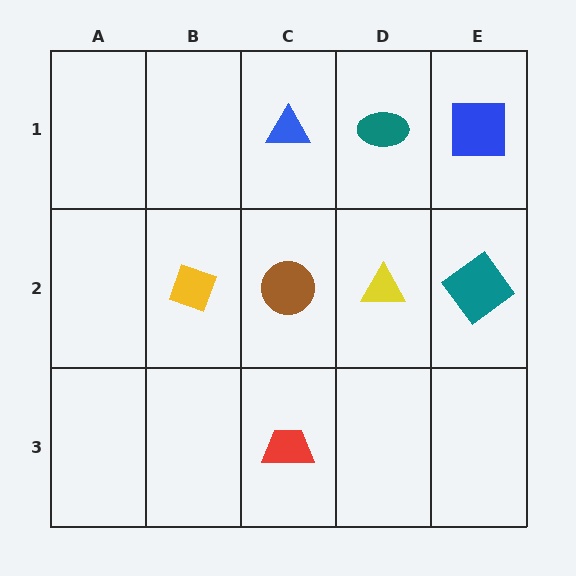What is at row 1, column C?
A blue triangle.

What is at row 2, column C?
A brown circle.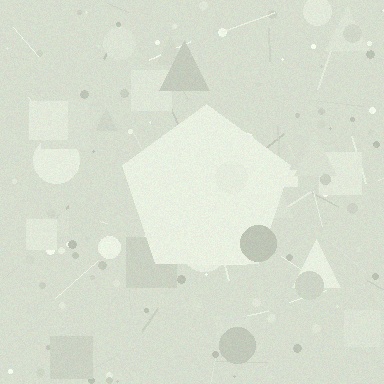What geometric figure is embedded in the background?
A pentagon is embedded in the background.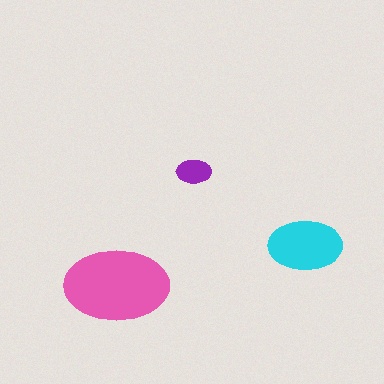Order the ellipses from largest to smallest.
the pink one, the cyan one, the purple one.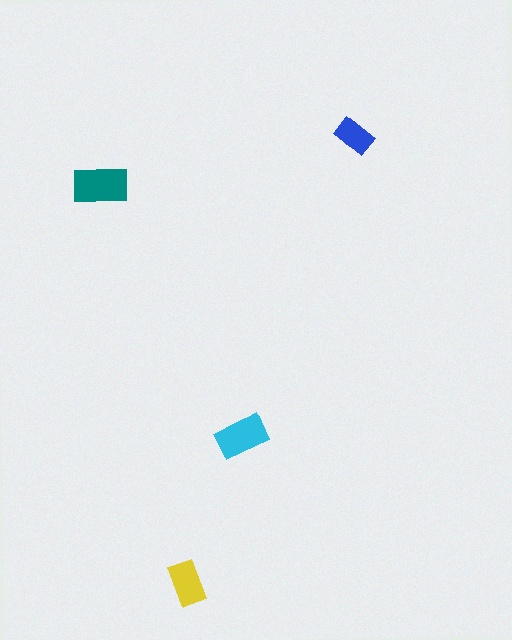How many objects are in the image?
There are 4 objects in the image.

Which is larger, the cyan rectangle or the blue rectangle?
The cyan one.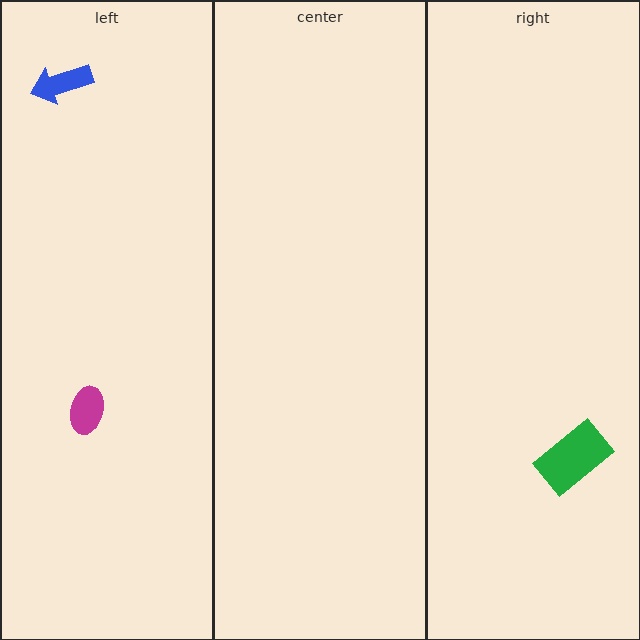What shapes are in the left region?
The magenta ellipse, the blue arrow.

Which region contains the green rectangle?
The right region.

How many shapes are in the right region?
1.